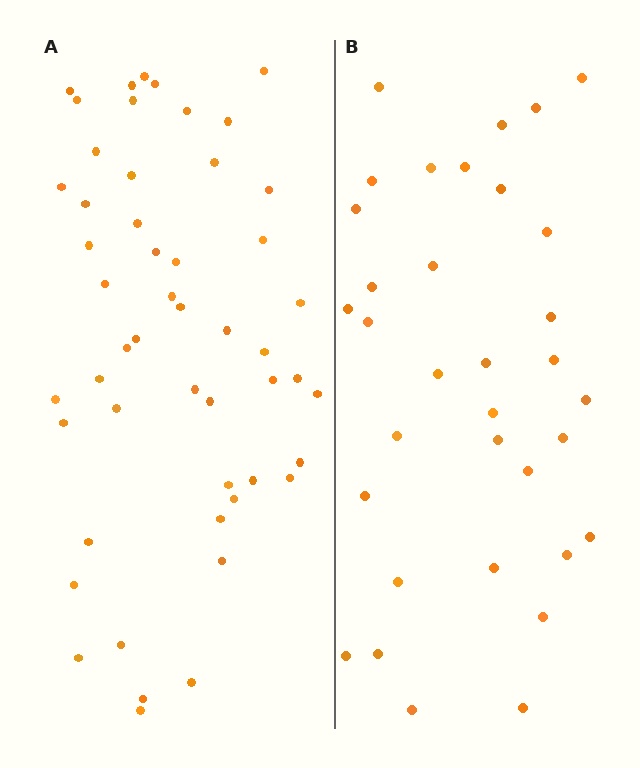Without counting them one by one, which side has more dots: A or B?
Region A (the left region) has more dots.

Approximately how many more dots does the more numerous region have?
Region A has approximately 15 more dots than region B.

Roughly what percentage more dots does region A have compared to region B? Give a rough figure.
About 50% more.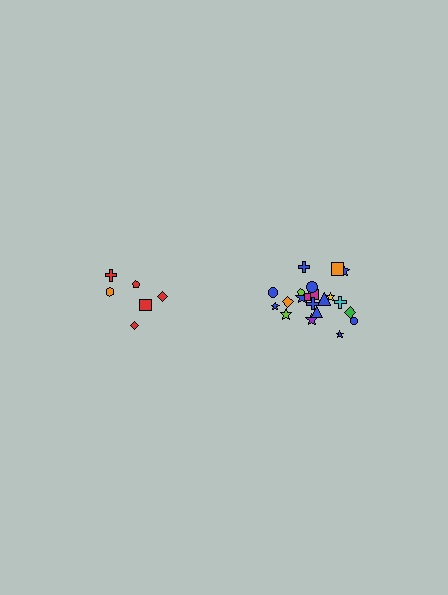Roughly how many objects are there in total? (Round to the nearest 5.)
Roughly 30 objects in total.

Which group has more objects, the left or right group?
The right group.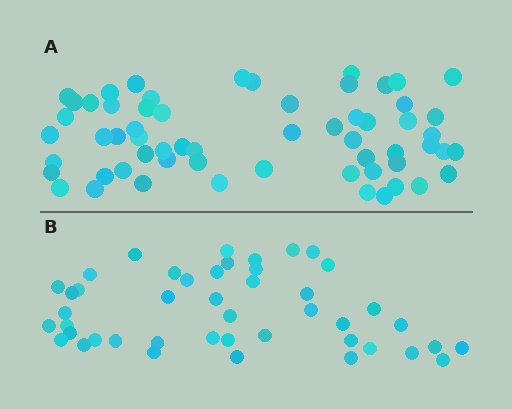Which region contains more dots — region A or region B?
Region A (the top region) has more dots.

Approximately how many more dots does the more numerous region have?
Region A has approximately 15 more dots than region B.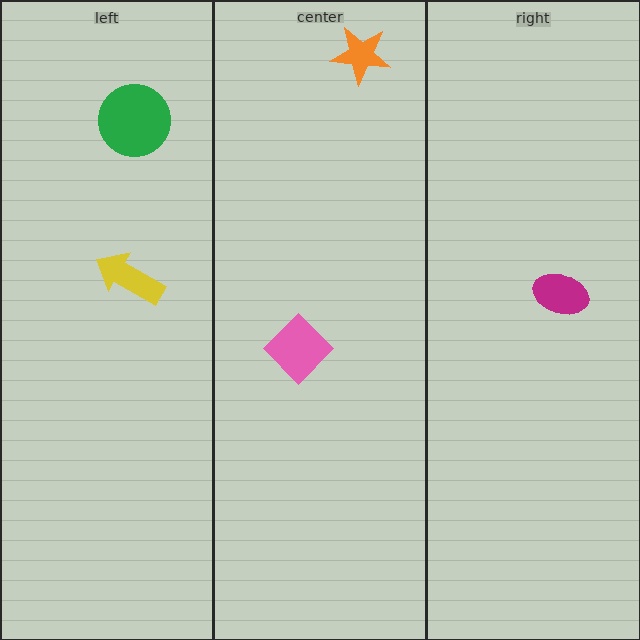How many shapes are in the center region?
2.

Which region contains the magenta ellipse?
The right region.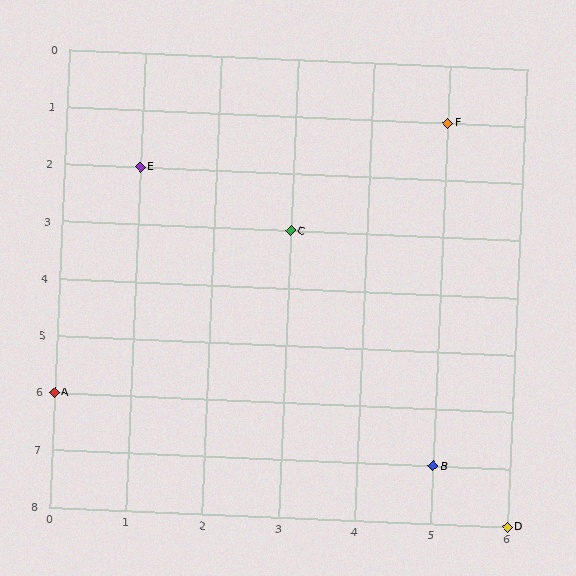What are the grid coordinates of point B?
Point B is at grid coordinates (5, 7).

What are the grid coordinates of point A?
Point A is at grid coordinates (0, 6).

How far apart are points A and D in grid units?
Points A and D are 6 columns and 2 rows apart (about 6.3 grid units diagonally).